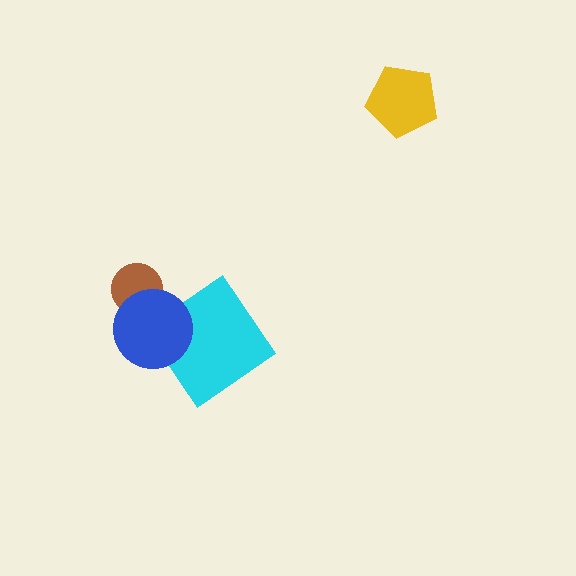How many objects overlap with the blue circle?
2 objects overlap with the blue circle.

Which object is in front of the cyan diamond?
The blue circle is in front of the cyan diamond.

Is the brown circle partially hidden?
Yes, it is partially covered by another shape.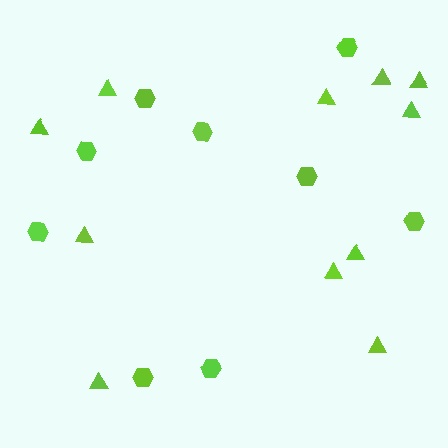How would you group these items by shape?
There are 2 groups: one group of triangles (11) and one group of hexagons (9).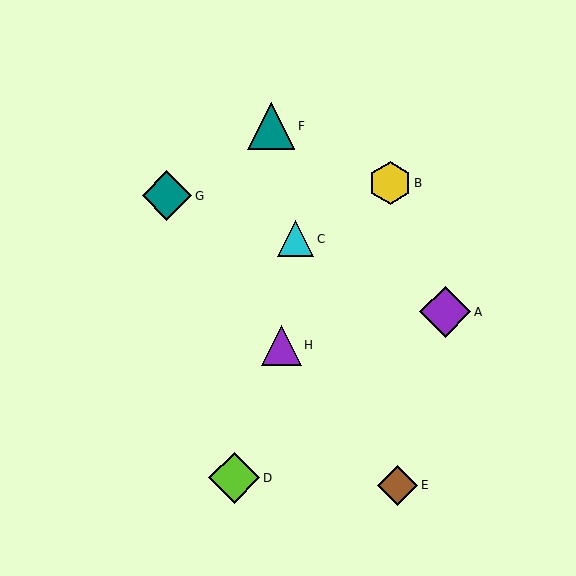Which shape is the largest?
The lime diamond (labeled D) is the largest.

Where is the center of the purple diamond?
The center of the purple diamond is at (445, 312).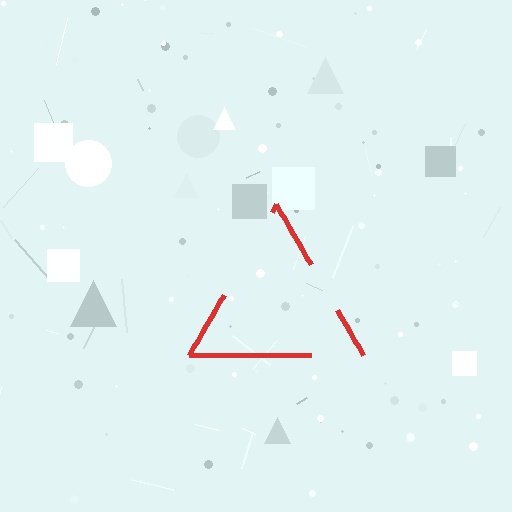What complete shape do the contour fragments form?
The contour fragments form a triangle.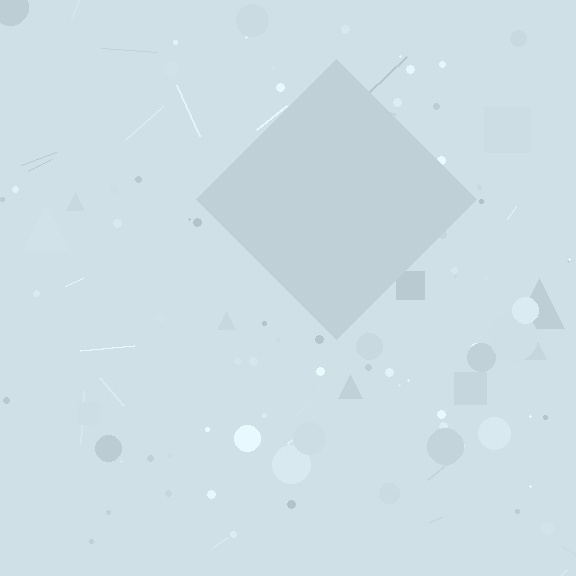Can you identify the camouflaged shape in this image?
The camouflaged shape is a diamond.